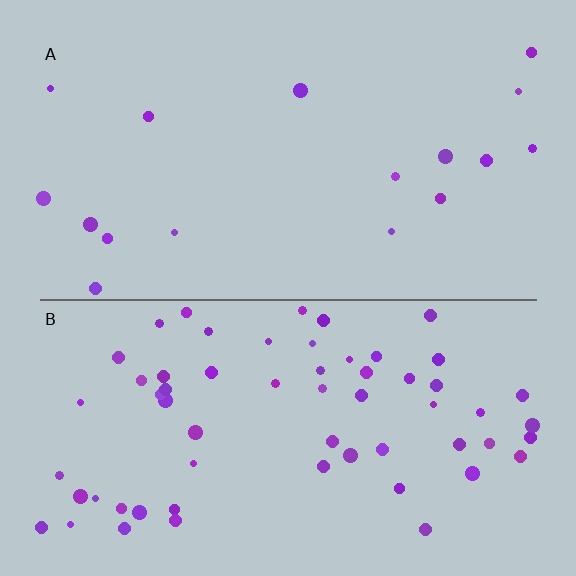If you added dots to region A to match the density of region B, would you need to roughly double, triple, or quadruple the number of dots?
Approximately quadruple.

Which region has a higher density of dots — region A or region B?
B (the bottom).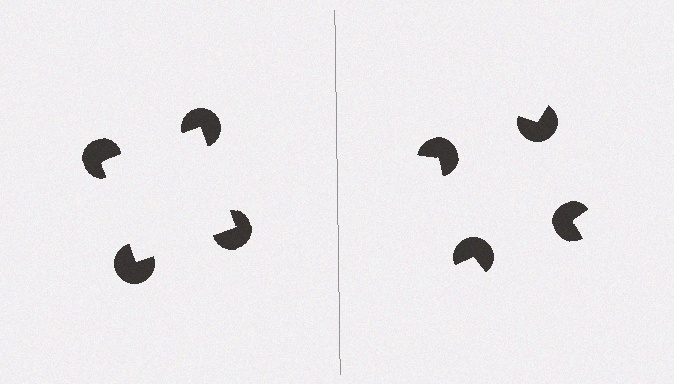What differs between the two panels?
The pac-man discs are positioned identically on both sides; only the wedge orientations differ. On the left they align to a square; on the right they are misaligned.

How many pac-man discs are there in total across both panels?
8 — 4 on each side.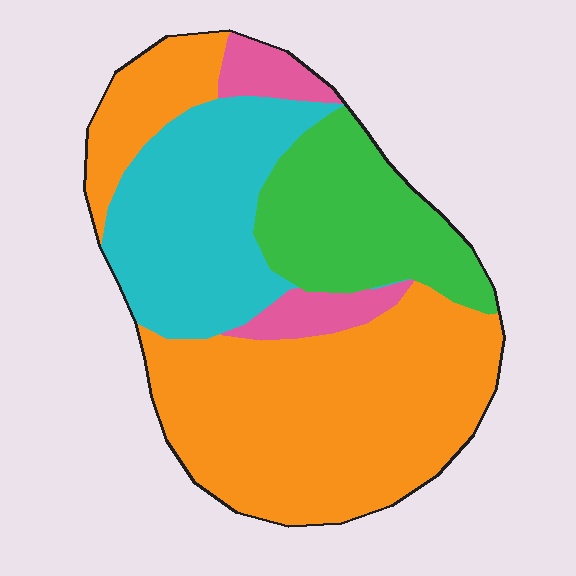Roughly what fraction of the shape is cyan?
Cyan covers about 25% of the shape.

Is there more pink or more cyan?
Cyan.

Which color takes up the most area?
Orange, at roughly 50%.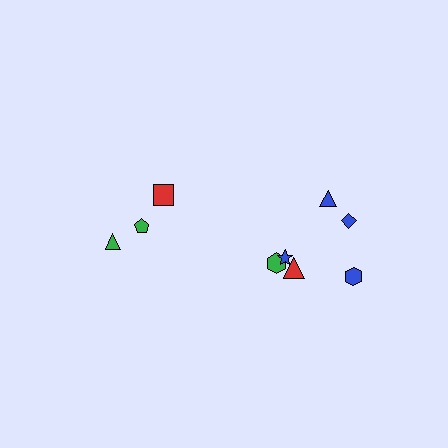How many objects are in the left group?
There are 3 objects.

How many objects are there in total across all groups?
There are 9 objects.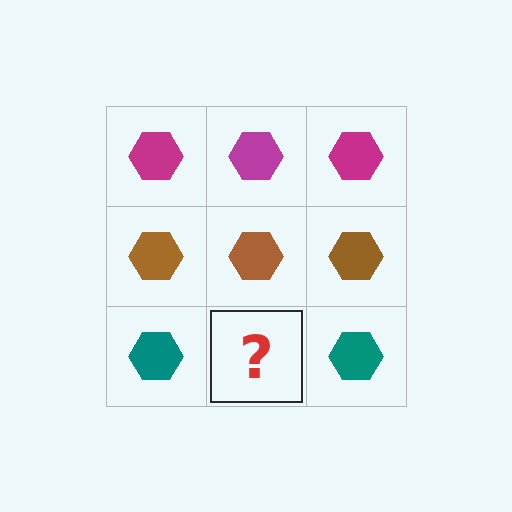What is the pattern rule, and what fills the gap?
The rule is that each row has a consistent color. The gap should be filled with a teal hexagon.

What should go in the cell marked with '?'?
The missing cell should contain a teal hexagon.